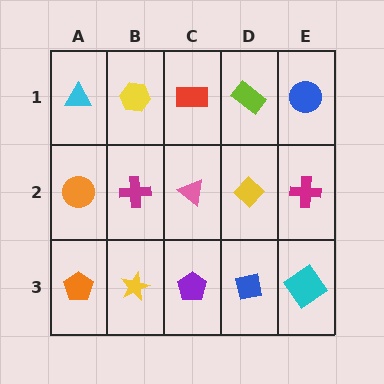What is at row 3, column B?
A yellow star.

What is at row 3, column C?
A purple pentagon.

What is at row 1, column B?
A yellow hexagon.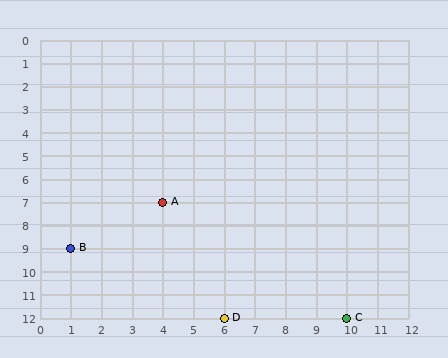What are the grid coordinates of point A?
Point A is at grid coordinates (4, 7).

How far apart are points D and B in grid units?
Points D and B are 5 columns and 3 rows apart (about 5.8 grid units diagonally).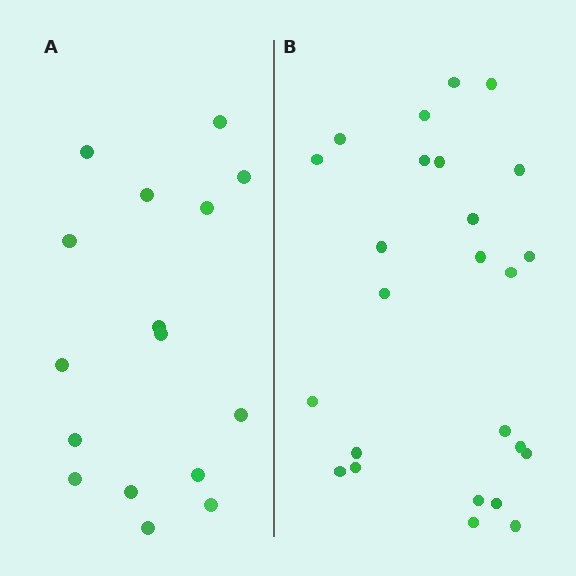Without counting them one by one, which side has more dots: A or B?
Region B (the right region) has more dots.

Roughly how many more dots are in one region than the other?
Region B has roughly 8 or so more dots than region A.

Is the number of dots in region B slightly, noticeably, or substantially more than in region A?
Region B has substantially more. The ratio is roughly 1.6 to 1.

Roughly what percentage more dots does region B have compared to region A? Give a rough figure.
About 55% more.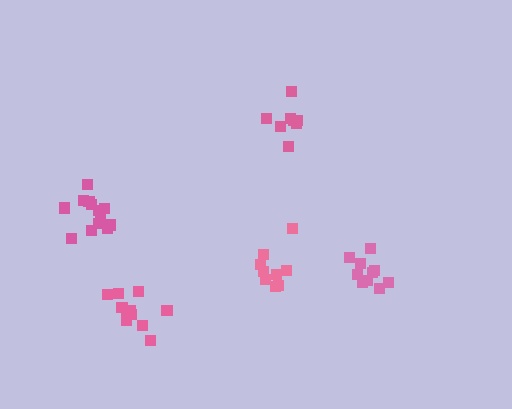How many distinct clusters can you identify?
There are 5 distinct clusters.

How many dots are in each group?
Group 1: 11 dots, Group 2: 13 dots, Group 3: 9 dots, Group 4: 8 dots, Group 5: 10 dots (51 total).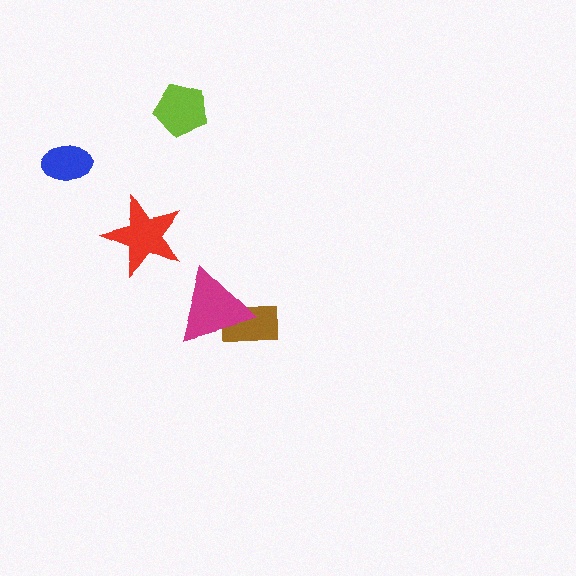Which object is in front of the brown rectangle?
The magenta triangle is in front of the brown rectangle.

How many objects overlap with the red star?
0 objects overlap with the red star.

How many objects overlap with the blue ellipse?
0 objects overlap with the blue ellipse.